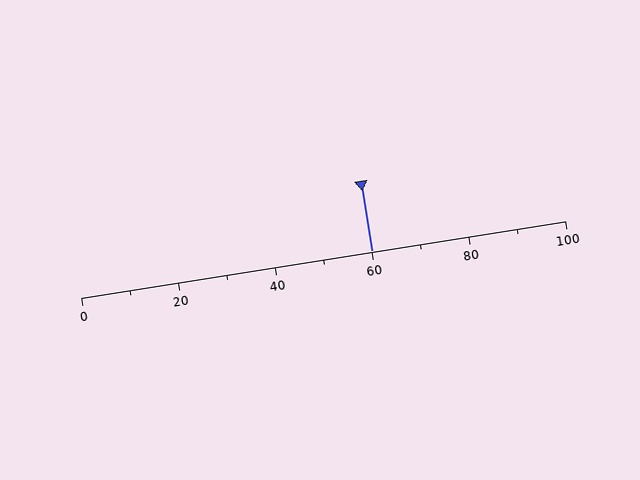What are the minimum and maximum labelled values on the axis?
The axis runs from 0 to 100.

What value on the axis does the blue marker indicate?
The marker indicates approximately 60.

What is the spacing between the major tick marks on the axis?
The major ticks are spaced 20 apart.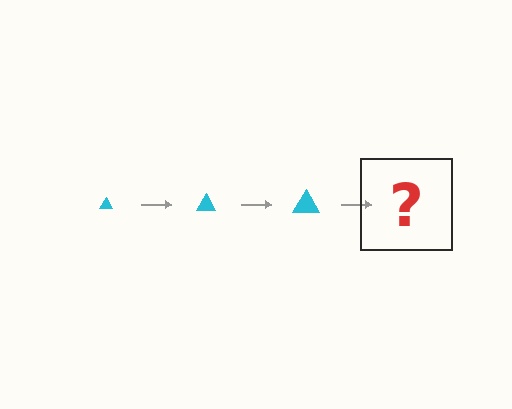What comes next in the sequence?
The next element should be a cyan triangle, larger than the previous one.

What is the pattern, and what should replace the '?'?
The pattern is that the triangle gets progressively larger each step. The '?' should be a cyan triangle, larger than the previous one.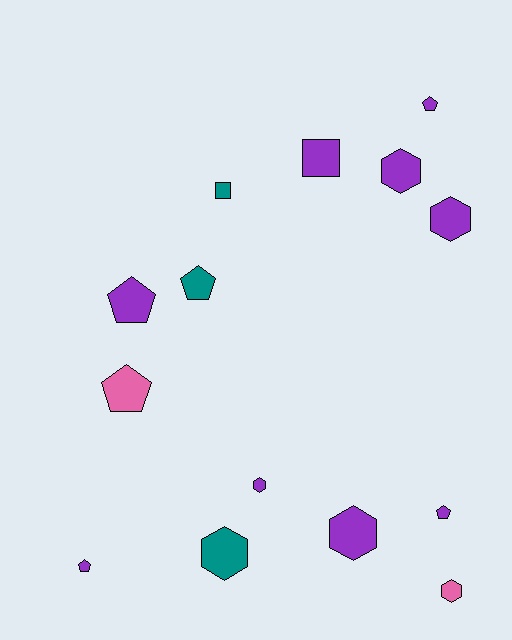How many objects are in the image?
There are 14 objects.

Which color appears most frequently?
Purple, with 9 objects.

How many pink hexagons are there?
There is 1 pink hexagon.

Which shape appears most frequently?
Hexagon, with 6 objects.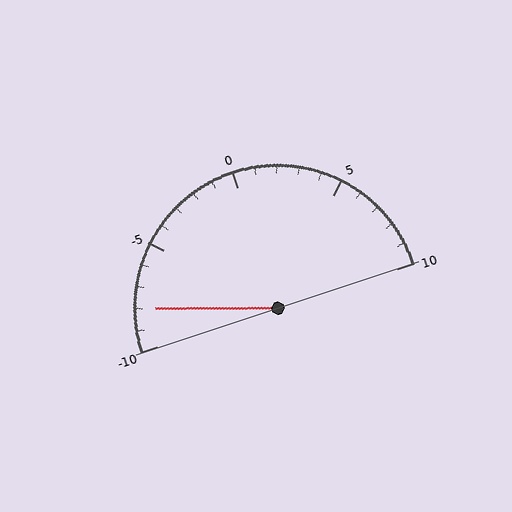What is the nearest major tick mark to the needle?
The nearest major tick mark is -10.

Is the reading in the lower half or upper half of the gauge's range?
The reading is in the lower half of the range (-10 to 10).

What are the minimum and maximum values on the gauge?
The gauge ranges from -10 to 10.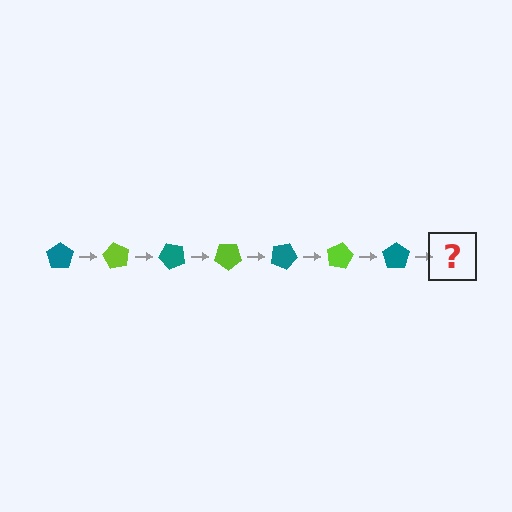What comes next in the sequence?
The next element should be a lime pentagon, rotated 420 degrees from the start.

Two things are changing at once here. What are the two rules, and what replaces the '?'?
The two rules are that it rotates 60 degrees each step and the color cycles through teal and lime. The '?' should be a lime pentagon, rotated 420 degrees from the start.